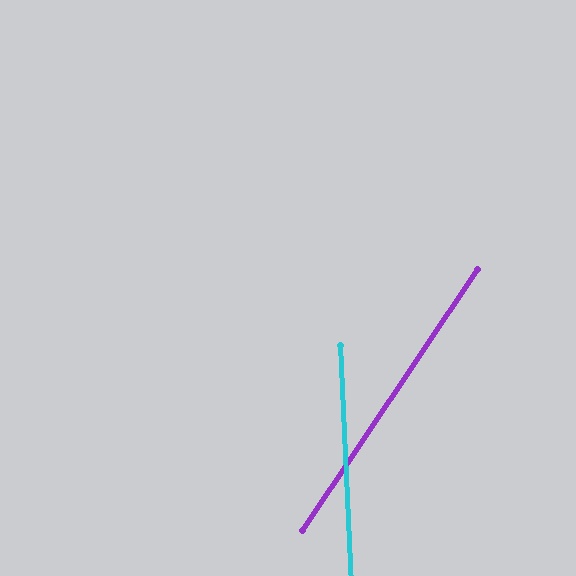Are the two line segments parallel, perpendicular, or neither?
Neither parallel nor perpendicular — they differ by about 37°.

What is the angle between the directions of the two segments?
Approximately 37 degrees.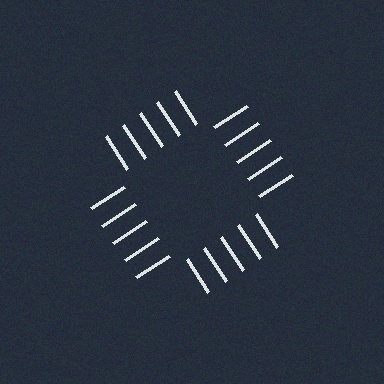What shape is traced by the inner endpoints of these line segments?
An illusory square — the line segments terminate on its edges but no continuous stroke is drawn.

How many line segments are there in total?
20 — 5 along each of the 4 edges.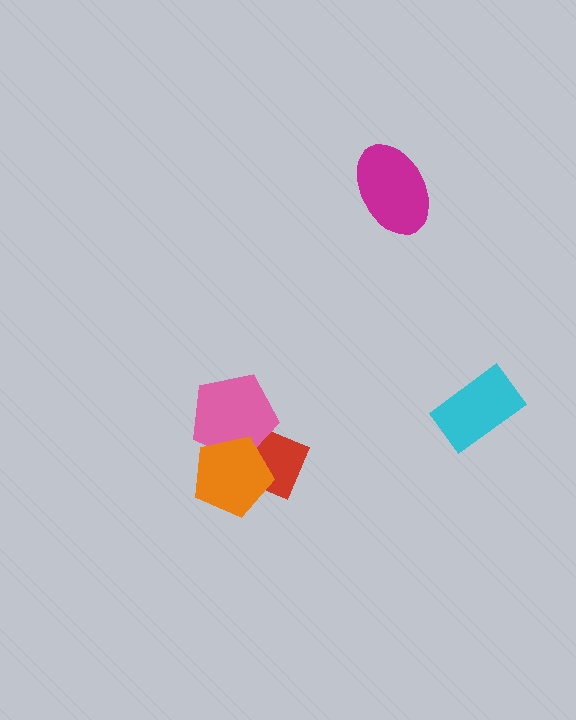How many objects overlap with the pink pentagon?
2 objects overlap with the pink pentagon.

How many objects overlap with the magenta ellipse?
0 objects overlap with the magenta ellipse.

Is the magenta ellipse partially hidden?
No, no other shape covers it.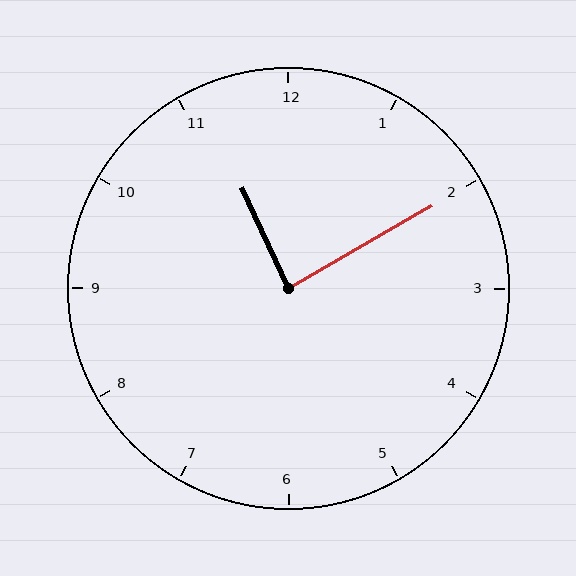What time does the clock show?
11:10.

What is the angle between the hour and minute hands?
Approximately 85 degrees.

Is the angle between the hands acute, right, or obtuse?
It is right.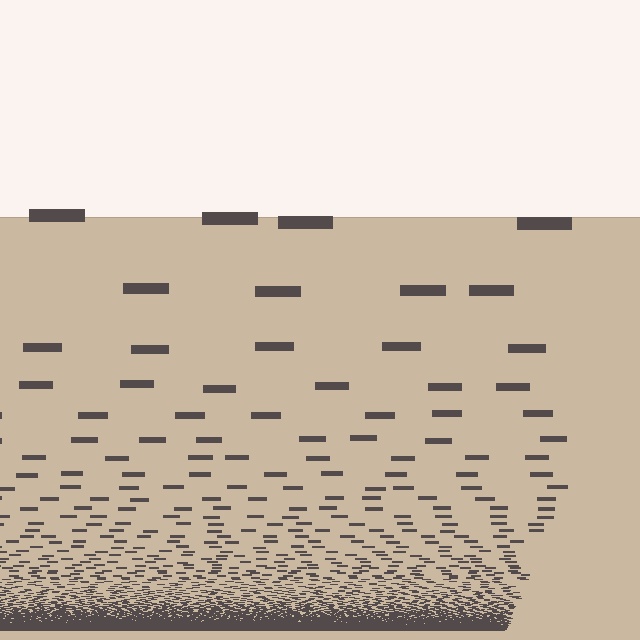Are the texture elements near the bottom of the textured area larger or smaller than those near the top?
Smaller. The gradient is inverted — elements near the bottom are smaller and denser.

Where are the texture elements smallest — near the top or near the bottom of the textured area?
Near the bottom.